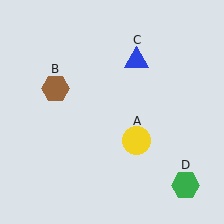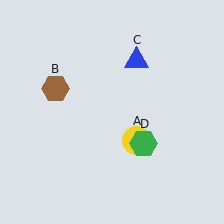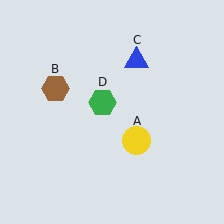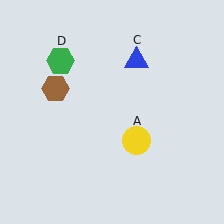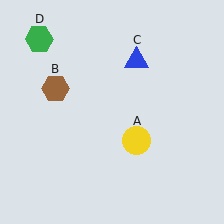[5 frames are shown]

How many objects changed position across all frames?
1 object changed position: green hexagon (object D).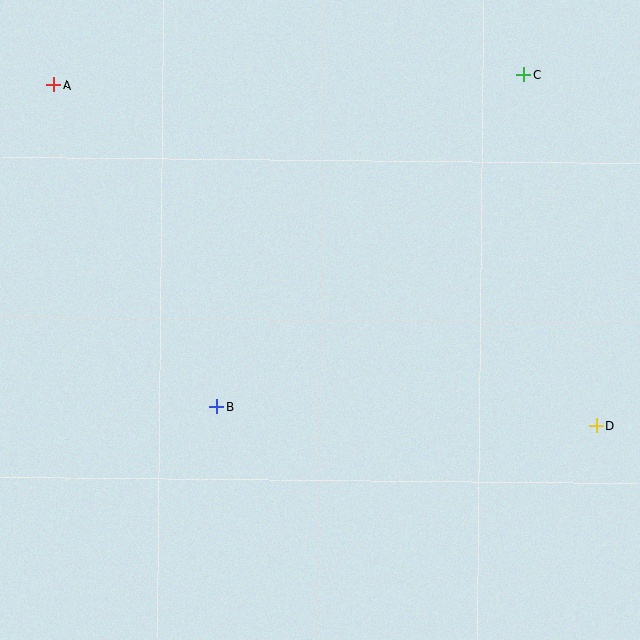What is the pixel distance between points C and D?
The distance between C and D is 358 pixels.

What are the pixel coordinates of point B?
Point B is at (217, 407).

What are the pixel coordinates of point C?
Point C is at (524, 75).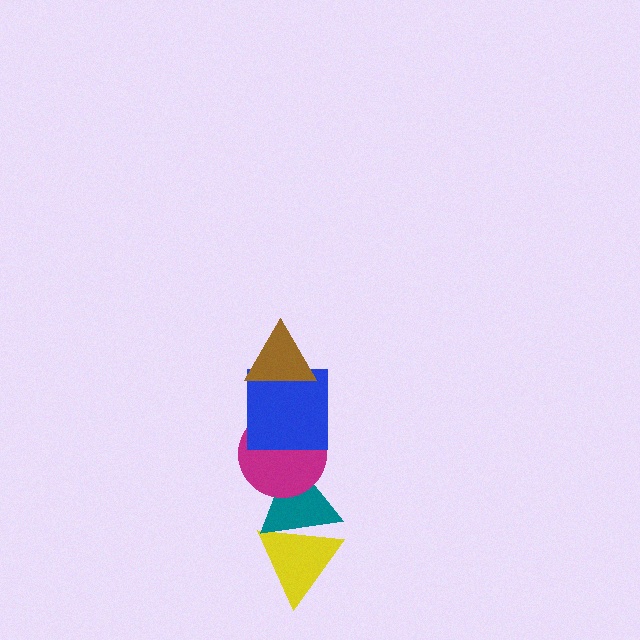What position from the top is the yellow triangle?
The yellow triangle is 5th from the top.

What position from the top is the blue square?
The blue square is 2nd from the top.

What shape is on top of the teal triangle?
The magenta circle is on top of the teal triangle.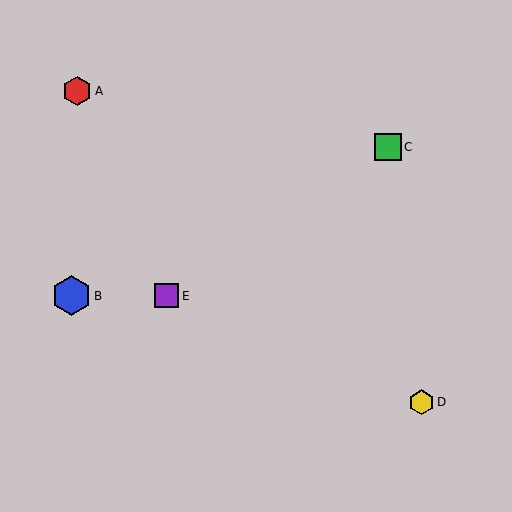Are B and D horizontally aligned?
No, B is at y≈296 and D is at y≈402.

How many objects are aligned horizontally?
2 objects (B, E) are aligned horizontally.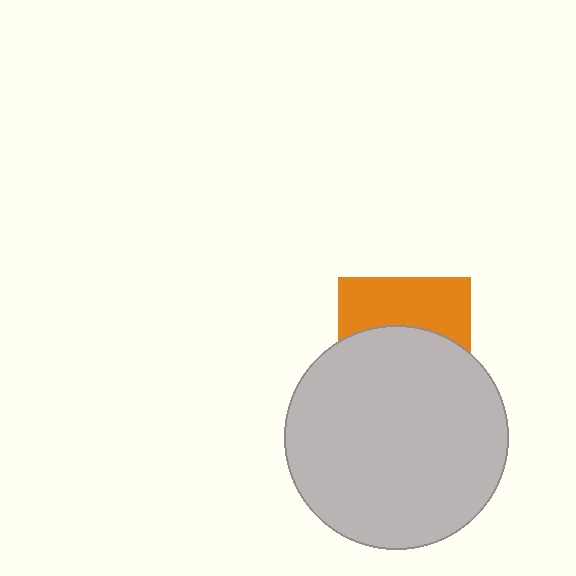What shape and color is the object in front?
The object in front is a light gray circle.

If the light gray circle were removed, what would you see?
You would see the complete orange square.